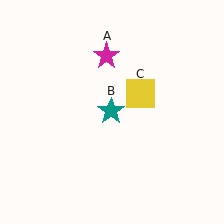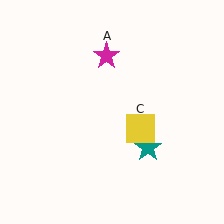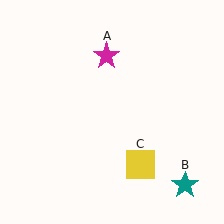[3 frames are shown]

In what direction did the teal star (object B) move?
The teal star (object B) moved down and to the right.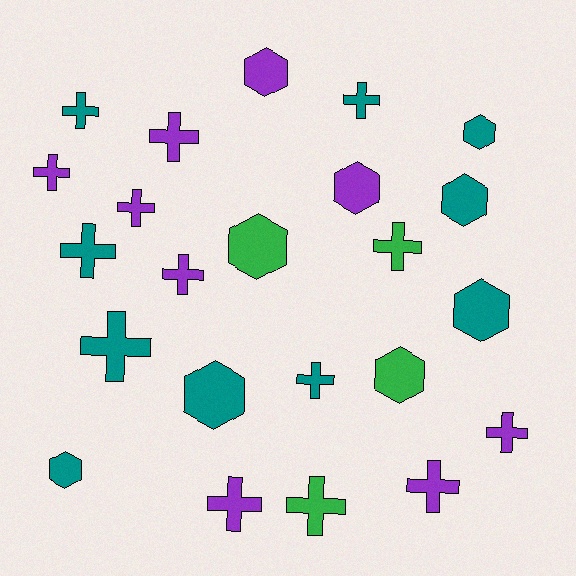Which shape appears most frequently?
Cross, with 14 objects.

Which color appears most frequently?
Teal, with 10 objects.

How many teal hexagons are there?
There are 5 teal hexagons.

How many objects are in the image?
There are 23 objects.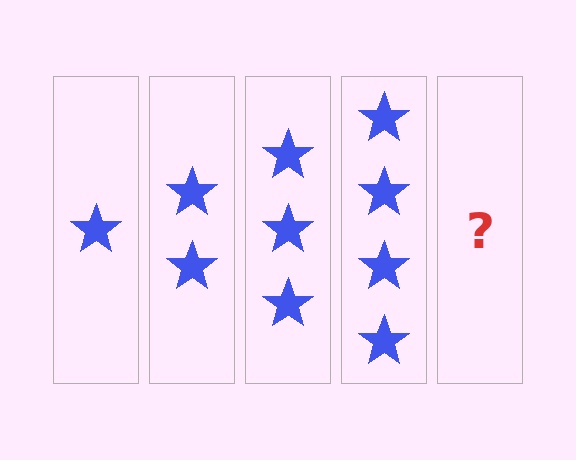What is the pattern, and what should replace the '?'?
The pattern is that each step adds one more star. The '?' should be 5 stars.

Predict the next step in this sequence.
The next step is 5 stars.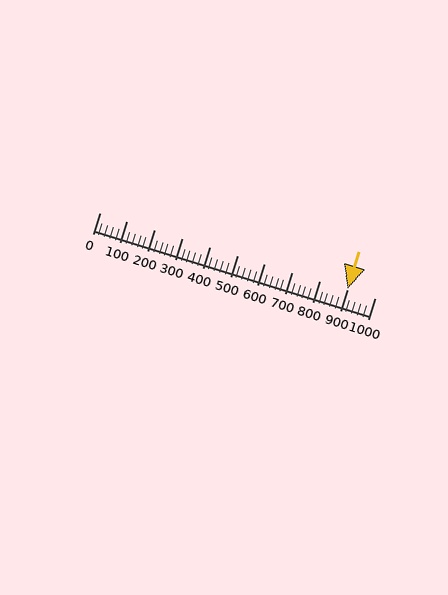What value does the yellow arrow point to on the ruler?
The yellow arrow points to approximately 900.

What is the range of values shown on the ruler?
The ruler shows values from 0 to 1000.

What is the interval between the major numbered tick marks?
The major tick marks are spaced 100 units apart.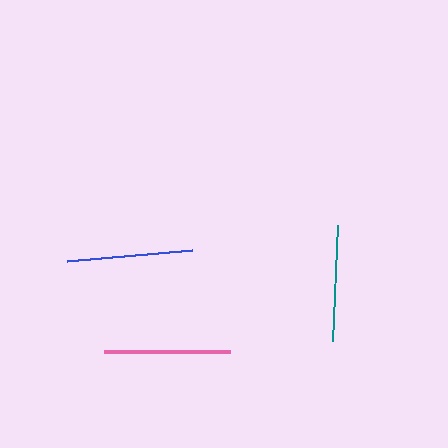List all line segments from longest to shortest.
From longest to shortest: blue, pink, teal.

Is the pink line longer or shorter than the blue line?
The blue line is longer than the pink line.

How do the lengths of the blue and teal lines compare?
The blue and teal lines are approximately the same length.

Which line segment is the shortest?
The teal line is the shortest at approximately 116 pixels.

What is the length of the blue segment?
The blue segment is approximately 126 pixels long.